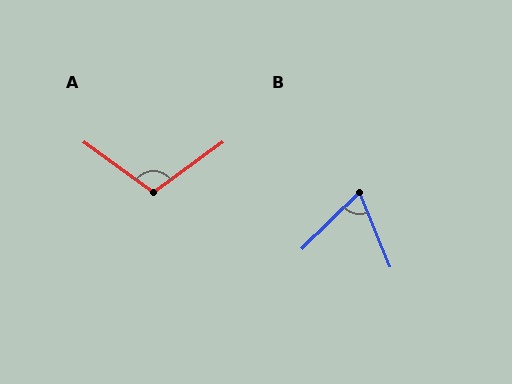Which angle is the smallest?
B, at approximately 68 degrees.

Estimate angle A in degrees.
Approximately 108 degrees.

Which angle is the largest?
A, at approximately 108 degrees.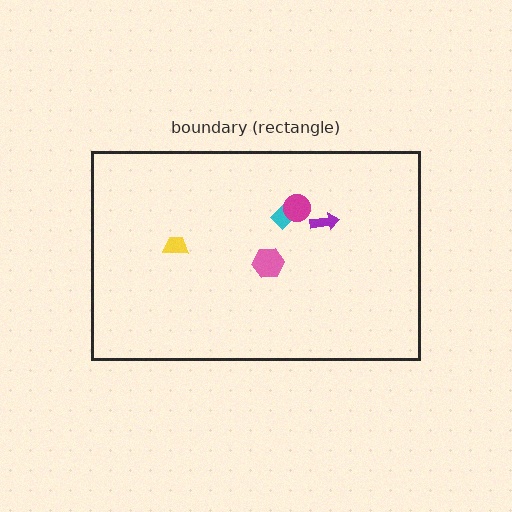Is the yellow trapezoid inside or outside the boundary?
Inside.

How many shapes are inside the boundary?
5 inside, 0 outside.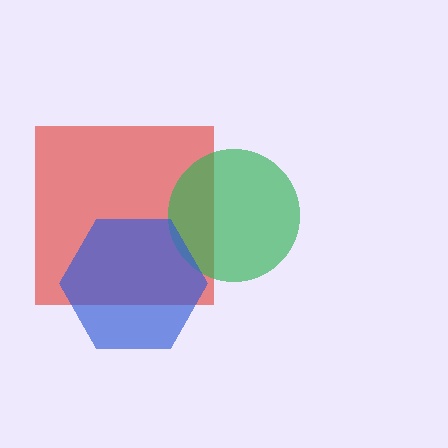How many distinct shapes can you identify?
There are 3 distinct shapes: a red square, a green circle, a blue hexagon.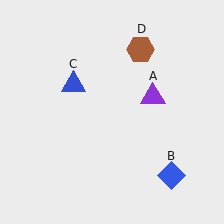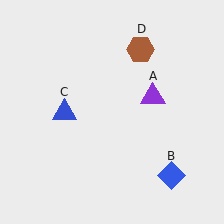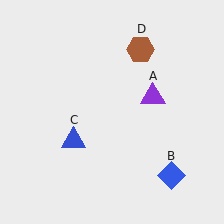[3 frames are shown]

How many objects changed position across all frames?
1 object changed position: blue triangle (object C).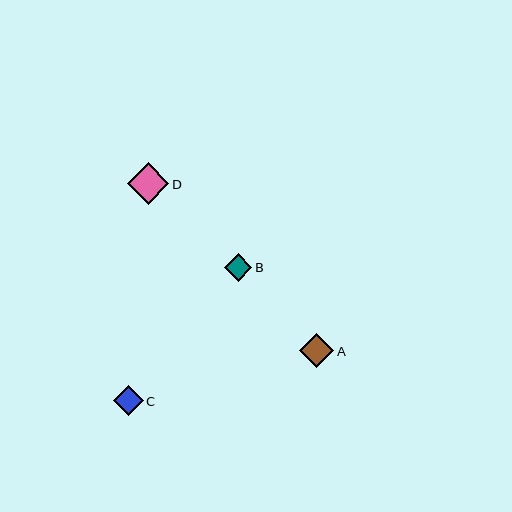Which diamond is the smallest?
Diamond B is the smallest with a size of approximately 27 pixels.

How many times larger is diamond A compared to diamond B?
Diamond A is approximately 1.3 times the size of diamond B.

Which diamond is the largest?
Diamond D is the largest with a size of approximately 41 pixels.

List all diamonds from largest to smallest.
From largest to smallest: D, A, C, B.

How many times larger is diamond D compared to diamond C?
Diamond D is approximately 1.4 times the size of diamond C.